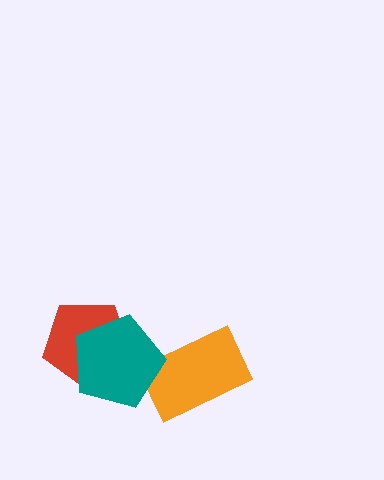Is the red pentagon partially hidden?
Yes, it is partially covered by another shape.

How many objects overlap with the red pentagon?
1 object overlaps with the red pentagon.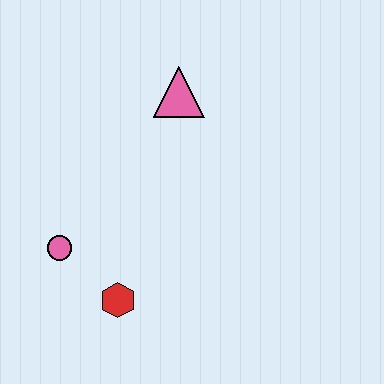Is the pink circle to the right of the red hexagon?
No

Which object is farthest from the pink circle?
The pink triangle is farthest from the pink circle.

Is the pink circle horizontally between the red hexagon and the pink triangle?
No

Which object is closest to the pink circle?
The red hexagon is closest to the pink circle.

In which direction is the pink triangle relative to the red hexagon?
The pink triangle is above the red hexagon.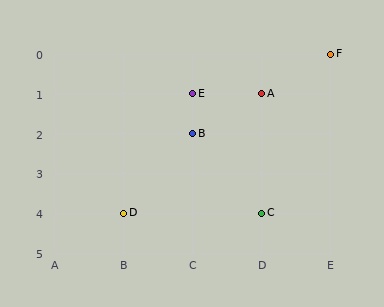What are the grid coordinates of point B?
Point B is at grid coordinates (C, 2).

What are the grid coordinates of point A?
Point A is at grid coordinates (D, 1).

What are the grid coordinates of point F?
Point F is at grid coordinates (E, 0).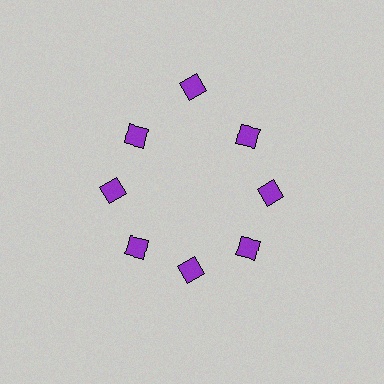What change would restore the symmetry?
The symmetry would be restored by moving it inward, back onto the ring so that all 8 diamonds sit at equal angles and equal distance from the center.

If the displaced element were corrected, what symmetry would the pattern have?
It would have 8-fold rotational symmetry — the pattern would map onto itself every 45 degrees.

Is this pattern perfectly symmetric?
No. The 8 purple diamonds are arranged in a ring, but one element near the 12 o'clock position is pushed outward from the center, breaking the 8-fold rotational symmetry.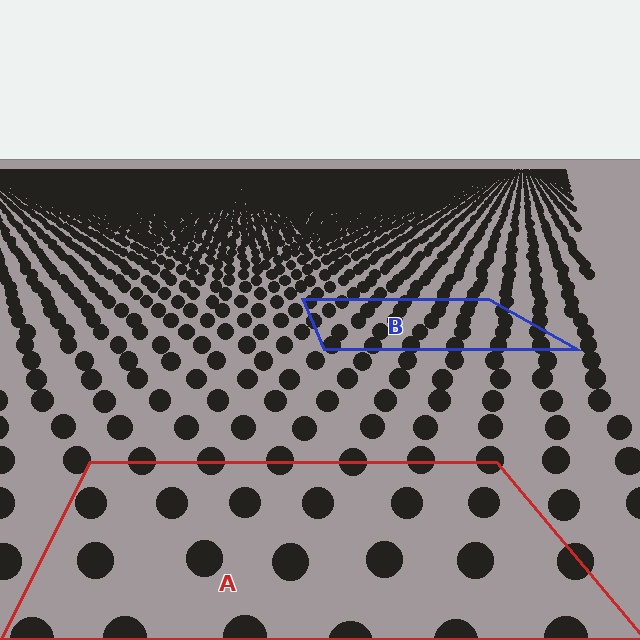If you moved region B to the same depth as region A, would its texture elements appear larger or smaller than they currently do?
They would appear larger. At a closer depth, the same texture elements are projected at a bigger on-screen size.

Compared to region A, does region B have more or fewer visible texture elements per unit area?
Region B has more texture elements per unit area — they are packed more densely because it is farther away.